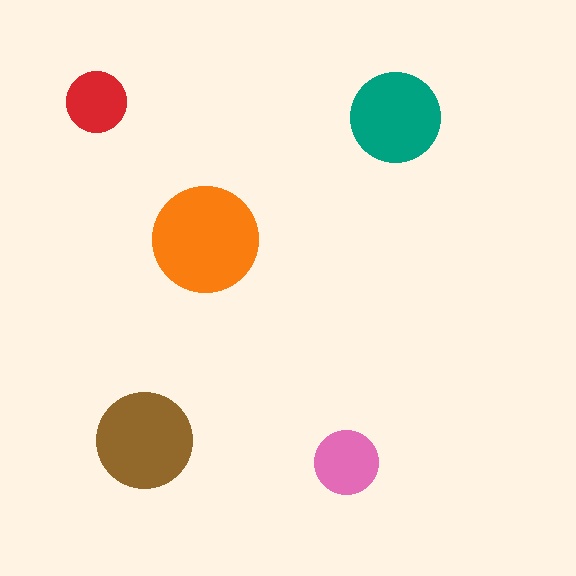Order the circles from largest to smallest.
the orange one, the brown one, the teal one, the pink one, the red one.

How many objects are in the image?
There are 5 objects in the image.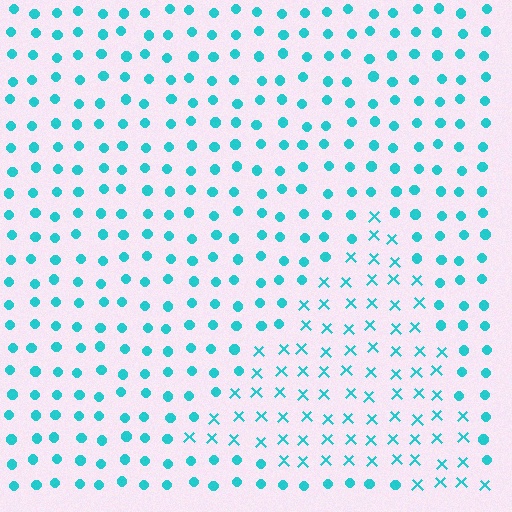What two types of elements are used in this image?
The image uses X marks inside the triangle region and circles outside it.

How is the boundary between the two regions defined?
The boundary is defined by a change in element shape: X marks inside vs. circles outside. All elements share the same color and spacing.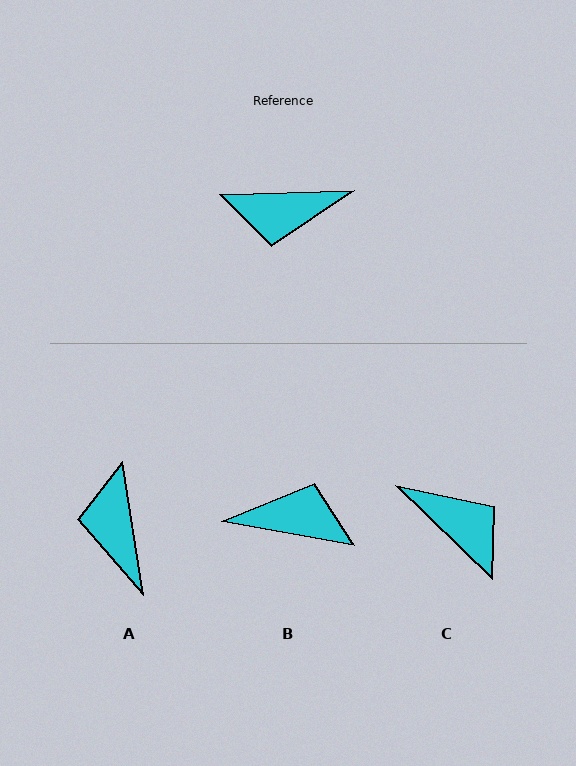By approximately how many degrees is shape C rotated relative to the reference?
Approximately 134 degrees counter-clockwise.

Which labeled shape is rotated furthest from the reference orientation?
B, about 168 degrees away.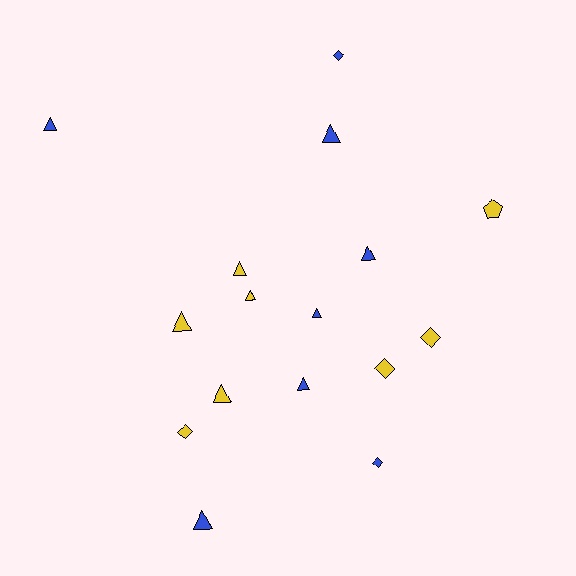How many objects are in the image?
There are 16 objects.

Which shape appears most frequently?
Triangle, with 10 objects.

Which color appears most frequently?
Yellow, with 8 objects.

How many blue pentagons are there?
There are no blue pentagons.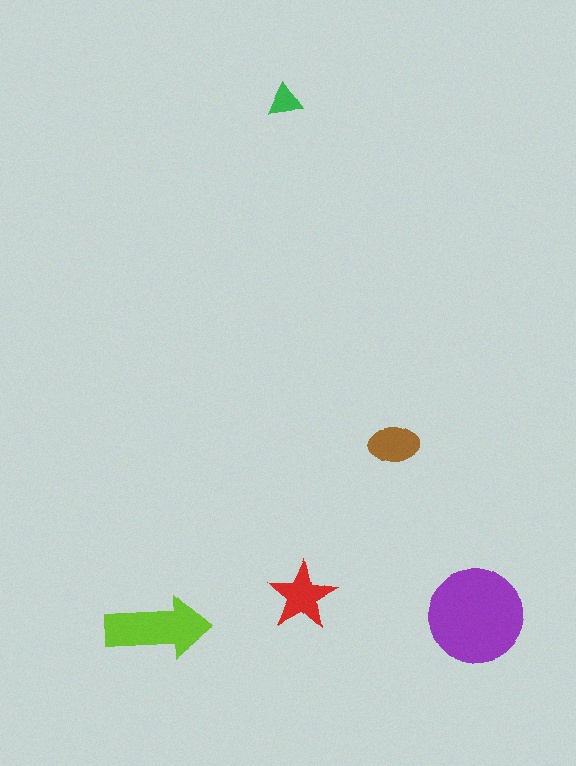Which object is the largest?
The purple circle.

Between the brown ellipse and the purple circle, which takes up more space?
The purple circle.